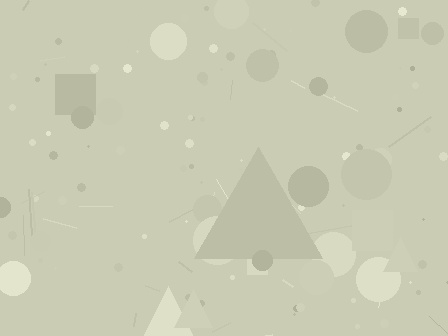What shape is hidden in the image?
A triangle is hidden in the image.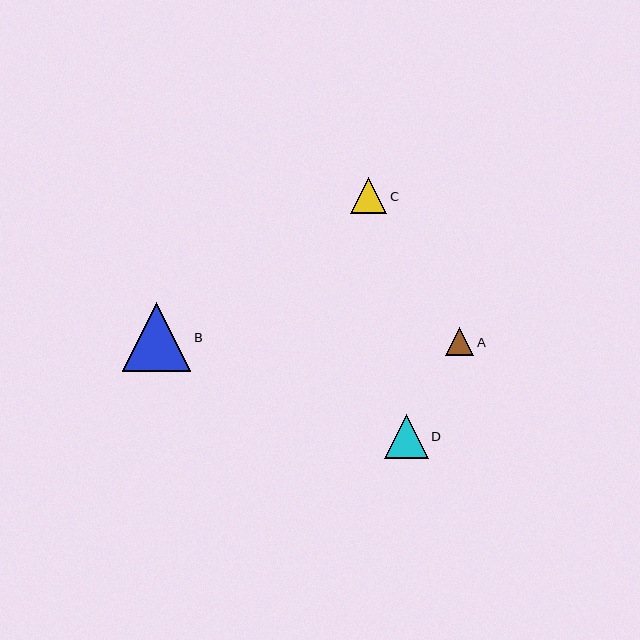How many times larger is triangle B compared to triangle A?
Triangle B is approximately 2.4 times the size of triangle A.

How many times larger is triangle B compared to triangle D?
Triangle B is approximately 1.6 times the size of triangle D.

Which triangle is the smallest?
Triangle A is the smallest with a size of approximately 28 pixels.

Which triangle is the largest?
Triangle B is the largest with a size of approximately 69 pixels.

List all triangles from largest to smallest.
From largest to smallest: B, D, C, A.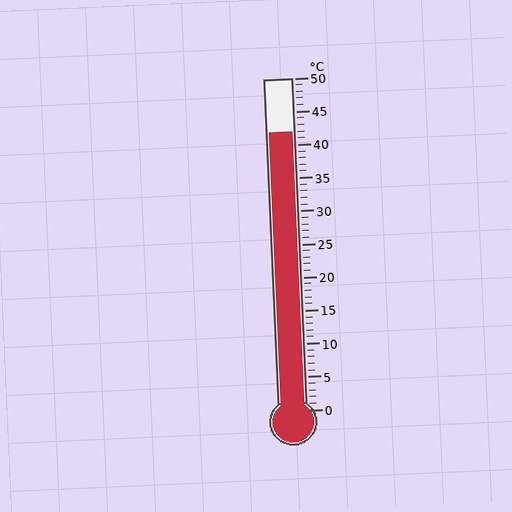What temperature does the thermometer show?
The thermometer shows approximately 42°C.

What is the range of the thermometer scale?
The thermometer scale ranges from 0°C to 50°C.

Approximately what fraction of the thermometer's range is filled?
The thermometer is filled to approximately 85% of its range.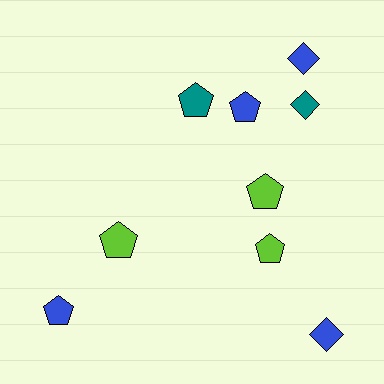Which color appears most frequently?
Blue, with 4 objects.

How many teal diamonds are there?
There is 1 teal diamond.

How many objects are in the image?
There are 9 objects.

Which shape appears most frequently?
Pentagon, with 6 objects.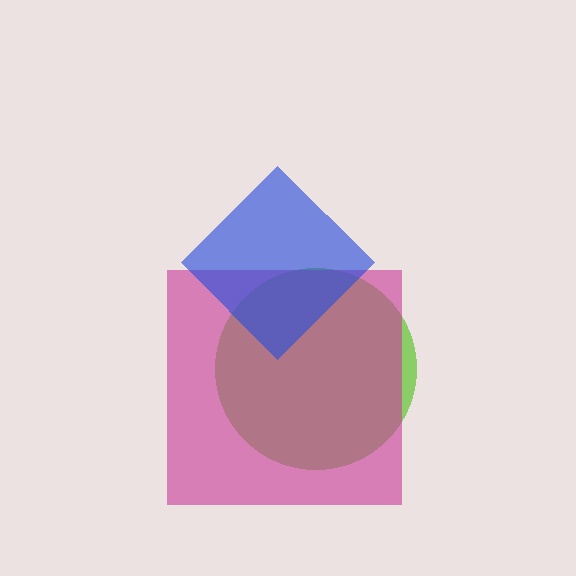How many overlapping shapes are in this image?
There are 3 overlapping shapes in the image.